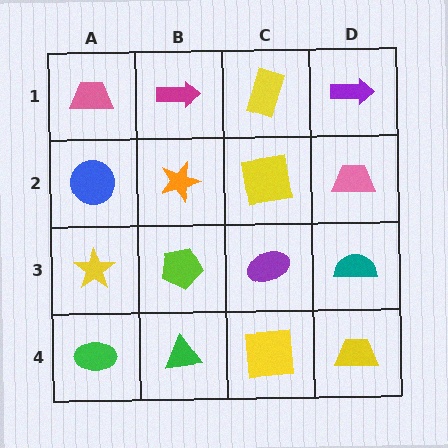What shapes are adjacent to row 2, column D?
A purple arrow (row 1, column D), a teal semicircle (row 3, column D), a yellow square (row 2, column C).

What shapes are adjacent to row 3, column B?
An orange star (row 2, column B), a green triangle (row 4, column B), a yellow star (row 3, column A), a purple ellipse (row 3, column C).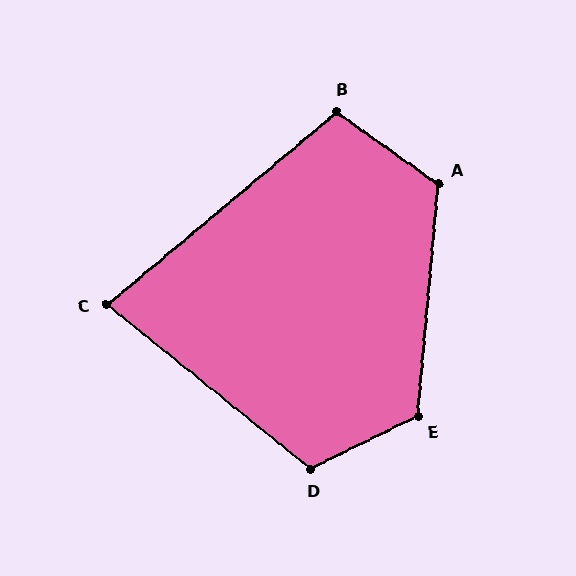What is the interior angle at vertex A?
Approximately 120 degrees (obtuse).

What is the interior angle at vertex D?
Approximately 115 degrees (obtuse).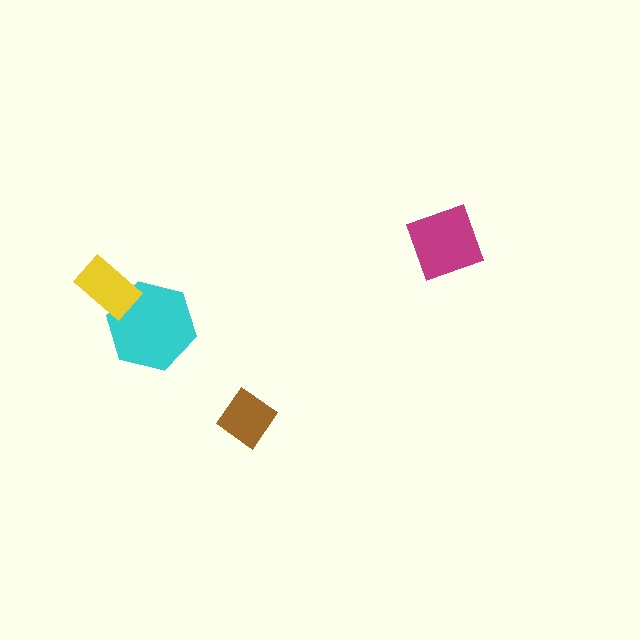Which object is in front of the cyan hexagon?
The yellow rectangle is in front of the cyan hexagon.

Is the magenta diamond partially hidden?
No, no other shape covers it.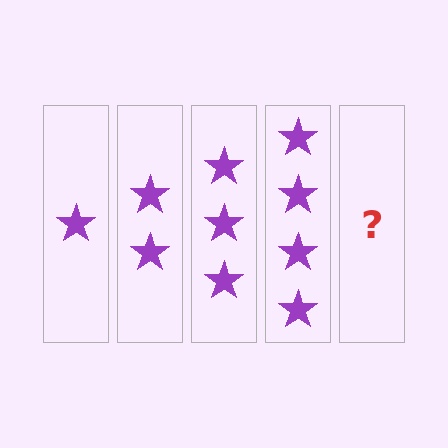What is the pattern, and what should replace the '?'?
The pattern is that each step adds one more star. The '?' should be 5 stars.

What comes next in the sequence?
The next element should be 5 stars.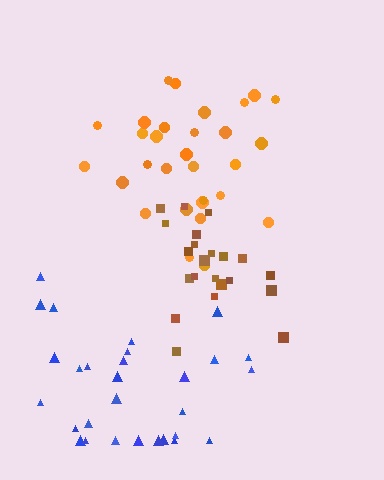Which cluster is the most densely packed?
Brown.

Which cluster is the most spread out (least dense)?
Blue.